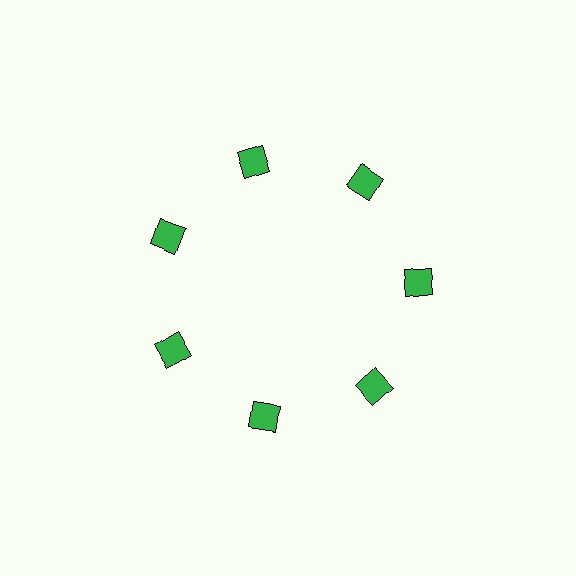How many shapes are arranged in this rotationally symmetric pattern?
There are 7 shapes, arranged in 7 groups of 1.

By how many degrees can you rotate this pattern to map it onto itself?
The pattern maps onto itself every 51 degrees of rotation.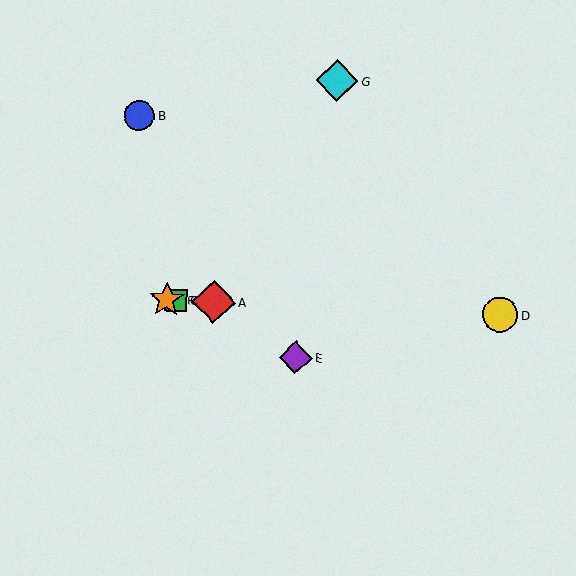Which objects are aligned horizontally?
Objects A, C, D, F are aligned horizontally.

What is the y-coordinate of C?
Object C is at y≈300.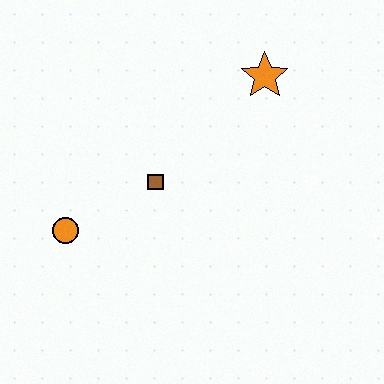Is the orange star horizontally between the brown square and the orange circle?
No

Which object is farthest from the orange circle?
The orange star is farthest from the orange circle.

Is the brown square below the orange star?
Yes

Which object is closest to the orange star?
The brown square is closest to the orange star.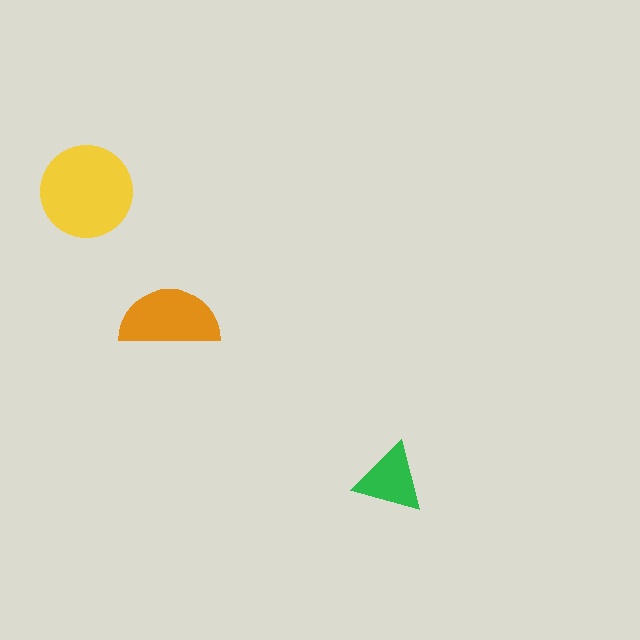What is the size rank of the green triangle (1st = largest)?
3rd.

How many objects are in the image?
There are 3 objects in the image.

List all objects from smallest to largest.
The green triangle, the orange semicircle, the yellow circle.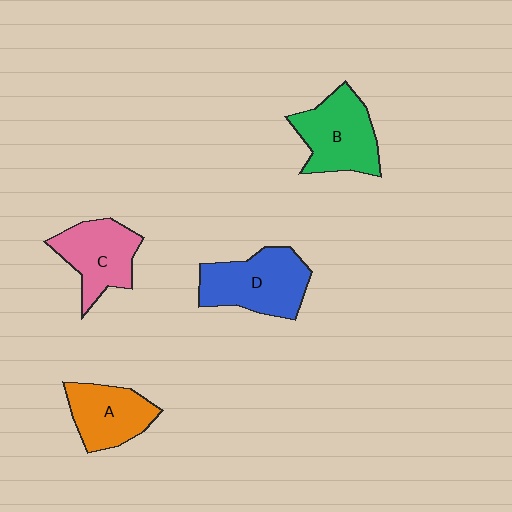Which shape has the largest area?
Shape D (blue).